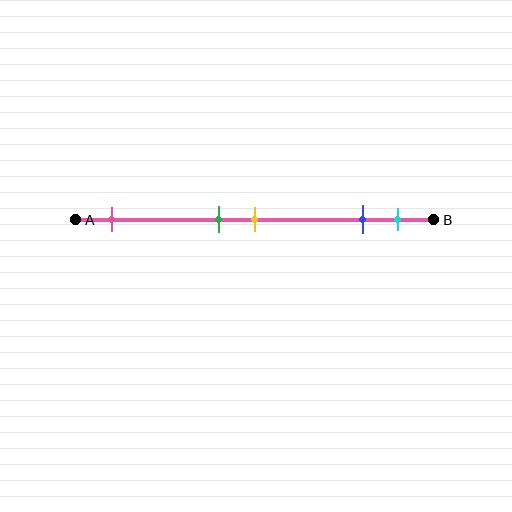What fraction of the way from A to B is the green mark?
The green mark is approximately 40% (0.4) of the way from A to B.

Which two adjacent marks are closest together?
The green and yellow marks are the closest adjacent pair.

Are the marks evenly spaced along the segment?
No, the marks are not evenly spaced.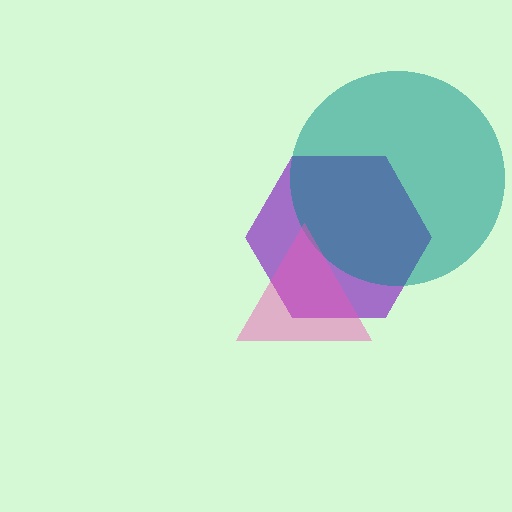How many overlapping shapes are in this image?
There are 3 overlapping shapes in the image.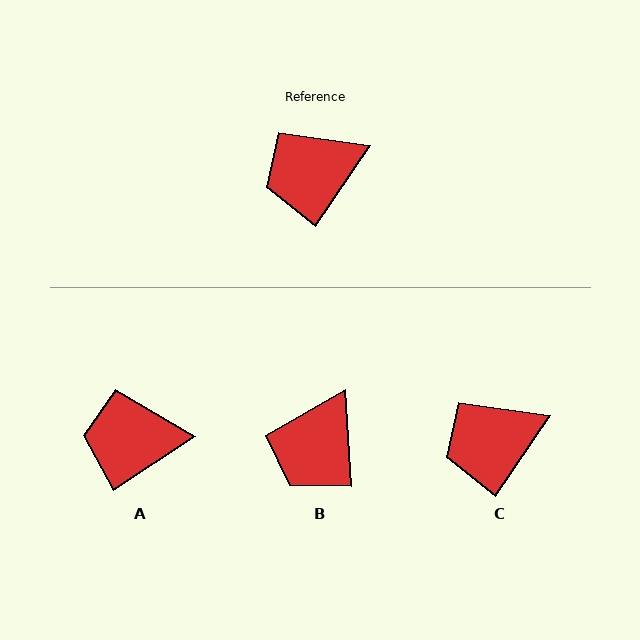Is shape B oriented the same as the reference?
No, it is off by about 37 degrees.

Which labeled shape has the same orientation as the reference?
C.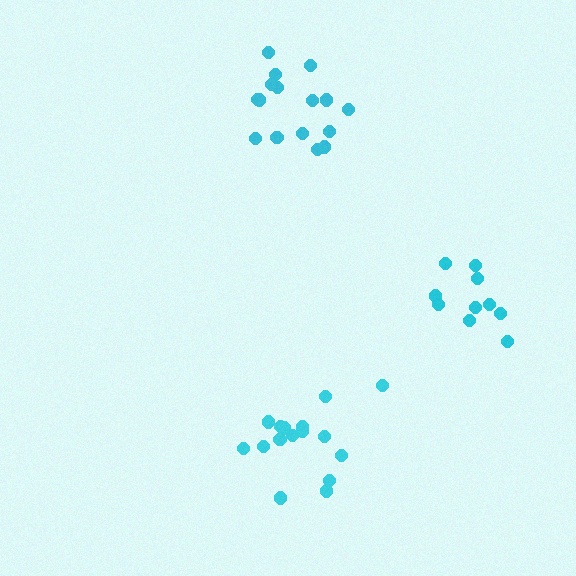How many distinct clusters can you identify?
There are 3 distinct clusters.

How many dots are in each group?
Group 1: 10 dots, Group 2: 16 dots, Group 3: 16 dots (42 total).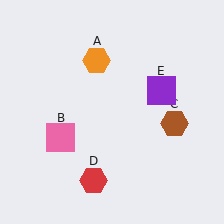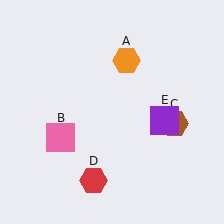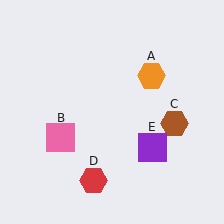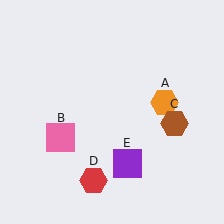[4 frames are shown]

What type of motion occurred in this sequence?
The orange hexagon (object A), purple square (object E) rotated clockwise around the center of the scene.